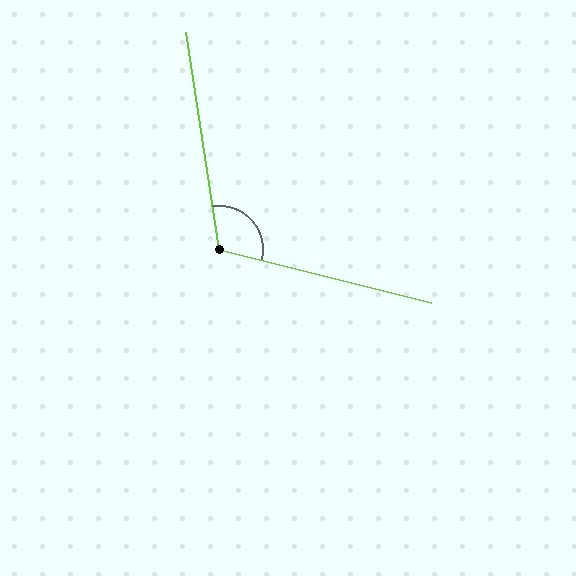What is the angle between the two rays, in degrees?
Approximately 113 degrees.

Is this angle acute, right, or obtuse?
It is obtuse.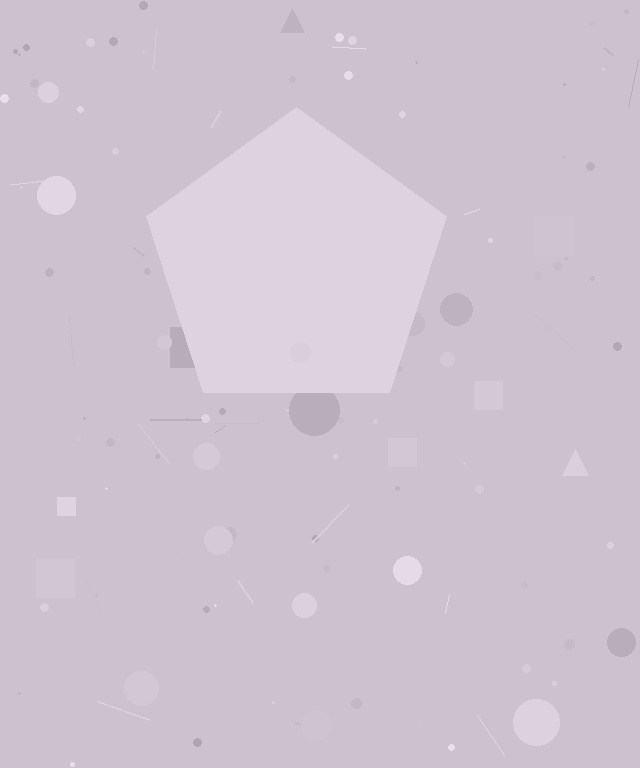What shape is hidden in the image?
A pentagon is hidden in the image.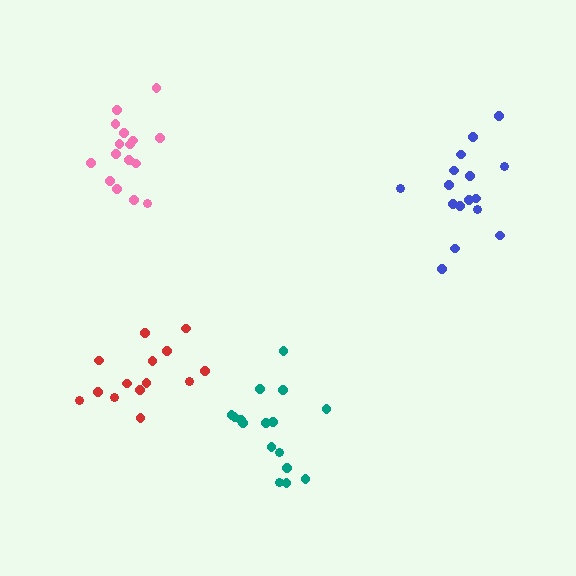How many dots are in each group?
Group 1: 16 dots, Group 2: 16 dots, Group 3: 16 dots, Group 4: 14 dots (62 total).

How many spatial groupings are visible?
There are 4 spatial groupings.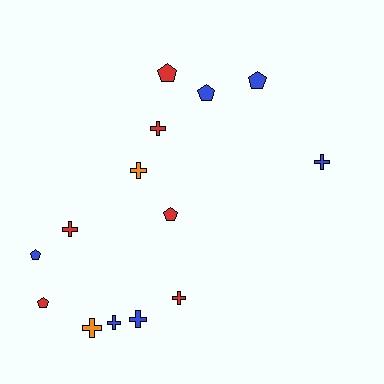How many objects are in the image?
There are 14 objects.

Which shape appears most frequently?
Cross, with 8 objects.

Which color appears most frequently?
Blue, with 6 objects.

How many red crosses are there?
There are 3 red crosses.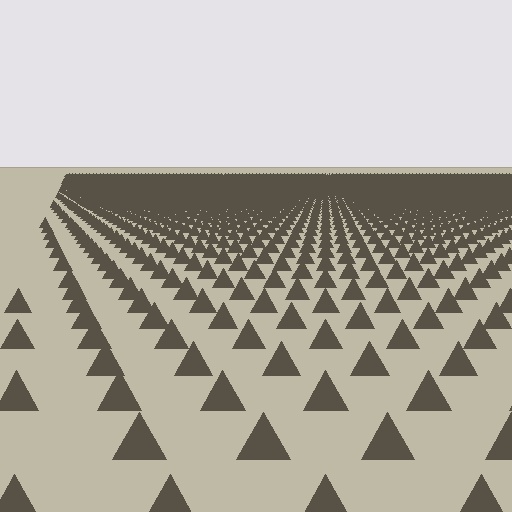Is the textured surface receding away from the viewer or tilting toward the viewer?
The surface is receding away from the viewer. Texture elements get smaller and denser toward the top.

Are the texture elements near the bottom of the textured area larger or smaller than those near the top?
Larger. Near the bottom, elements are closer to the viewer and appear at a bigger on-screen size.